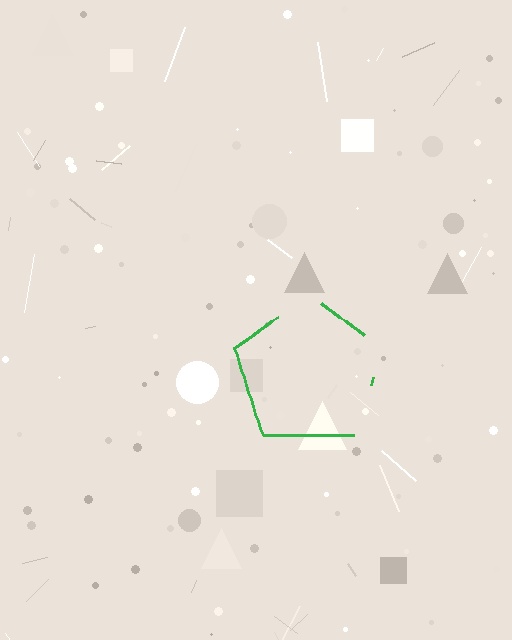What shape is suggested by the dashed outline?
The dashed outline suggests a pentagon.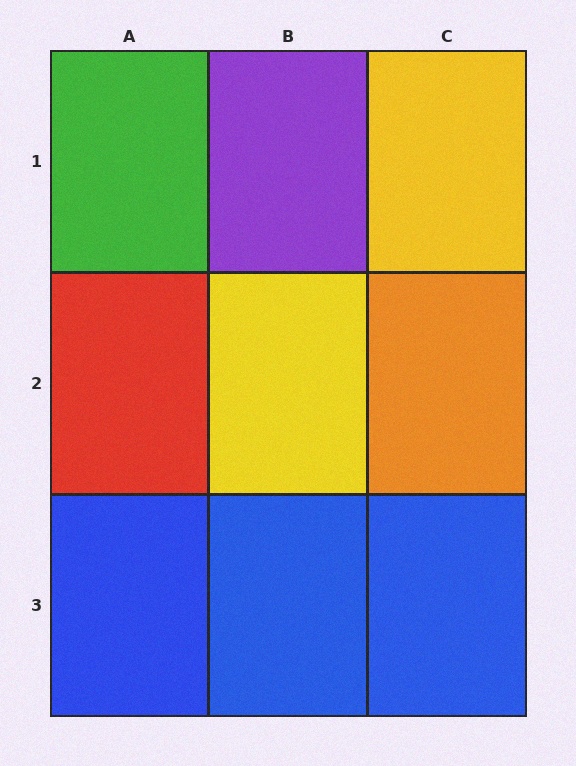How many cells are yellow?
2 cells are yellow.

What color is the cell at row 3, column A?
Blue.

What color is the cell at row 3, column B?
Blue.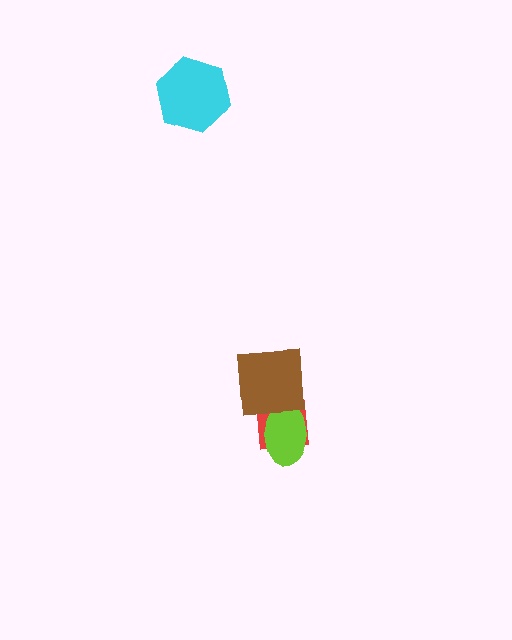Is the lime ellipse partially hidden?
Yes, it is partially covered by another shape.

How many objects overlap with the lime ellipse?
2 objects overlap with the lime ellipse.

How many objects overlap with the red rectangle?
2 objects overlap with the red rectangle.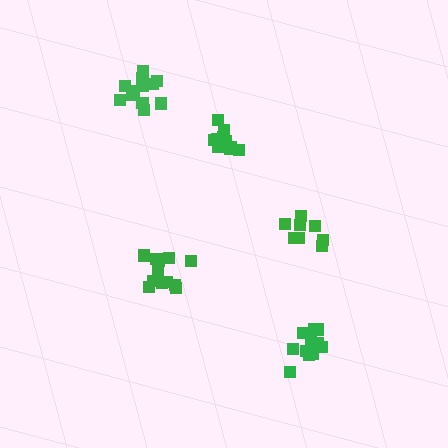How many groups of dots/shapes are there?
There are 5 groups.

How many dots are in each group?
Group 1: 11 dots, Group 2: 12 dots, Group 3: 14 dots, Group 4: 8 dots, Group 5: 12 dots (57 total).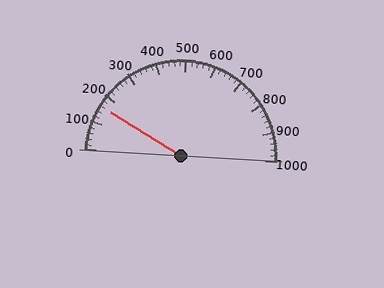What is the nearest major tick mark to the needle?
The nearest major tick mark is 200.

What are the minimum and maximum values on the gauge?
The gauge ranges from 0 to 1000.